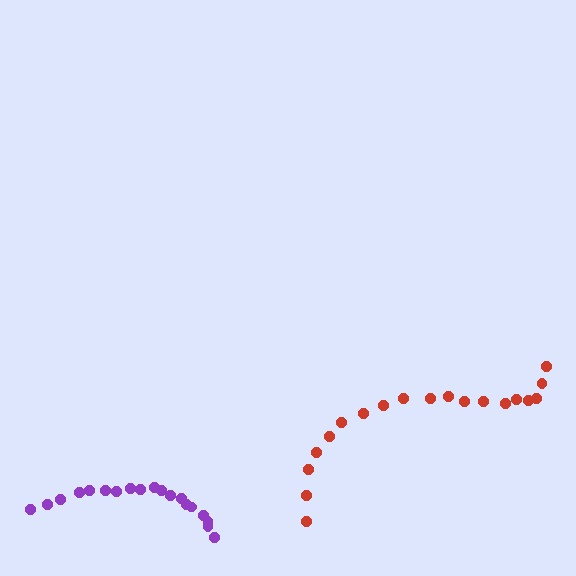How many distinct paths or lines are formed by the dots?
There are 2 distinct paths.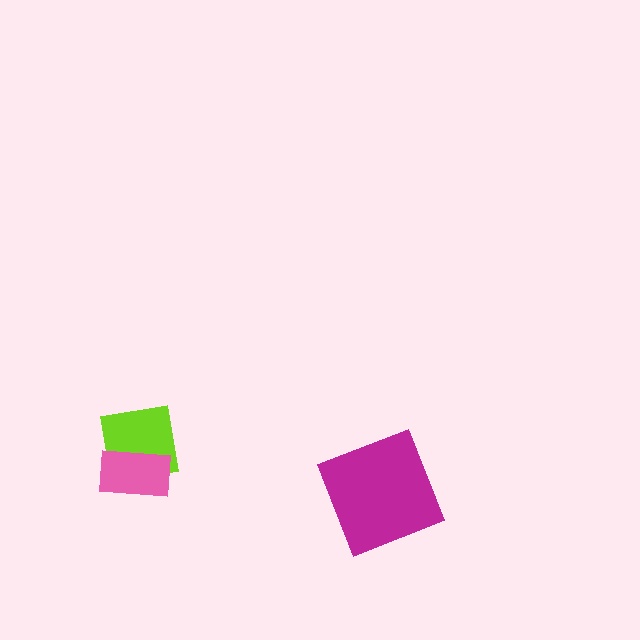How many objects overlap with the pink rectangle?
1 object overlaps with the pink rectangle.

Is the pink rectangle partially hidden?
No, no other shape covers it.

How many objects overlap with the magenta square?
0 objects overlap with the magenta square.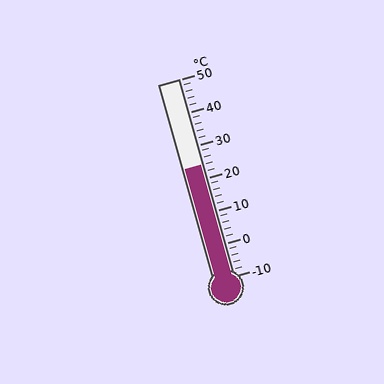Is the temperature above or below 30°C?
The temperature is below 30°C.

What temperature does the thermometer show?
The thermometer shows approximately 24°C.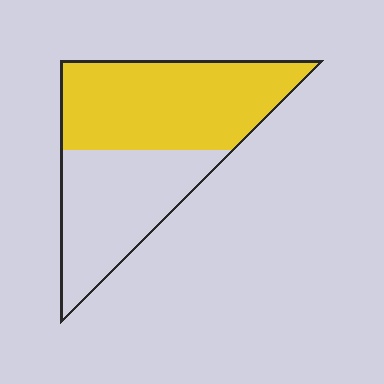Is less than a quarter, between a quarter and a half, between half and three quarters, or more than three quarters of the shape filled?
Between half and three quarters.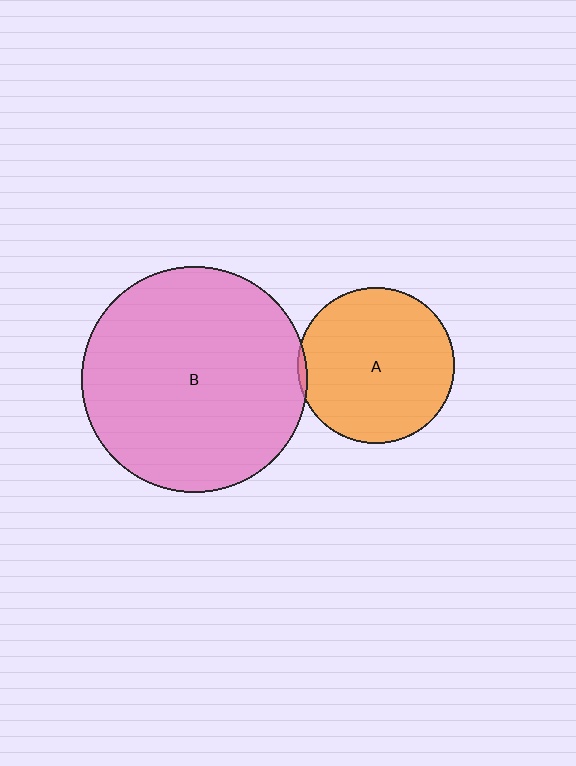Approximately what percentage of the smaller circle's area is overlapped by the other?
Approximately 5%.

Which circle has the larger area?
Circle B (pink).